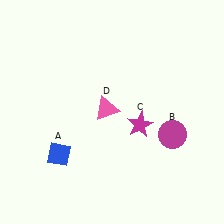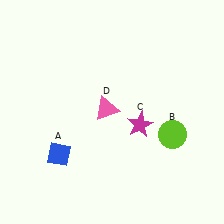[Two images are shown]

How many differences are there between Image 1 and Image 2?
There is 1 difference between the two images.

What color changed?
The circle (B) changed from magenta in Image 1 to lime in Image 2.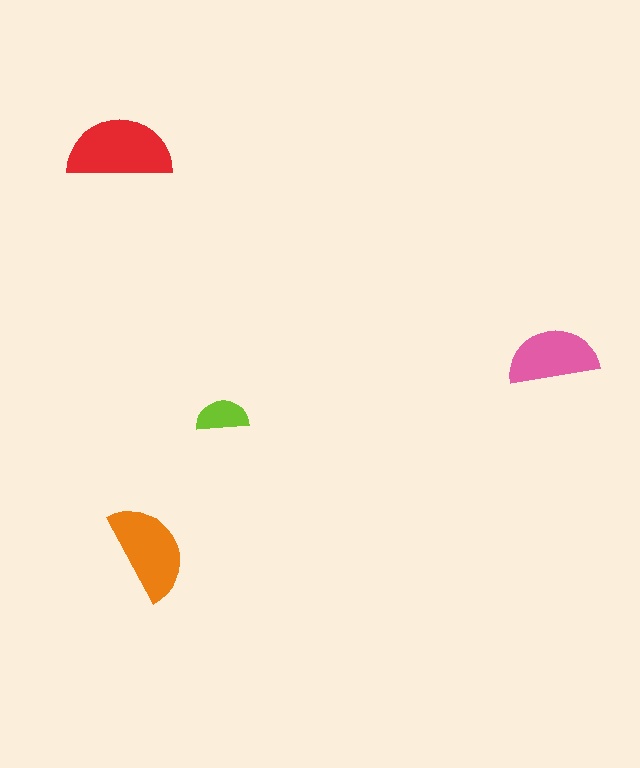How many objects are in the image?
There are 4 objects in the image.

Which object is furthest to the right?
The pink semicircle is rightmost.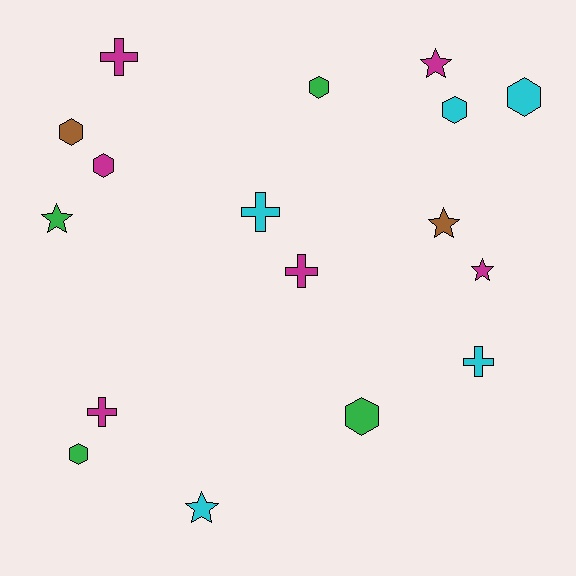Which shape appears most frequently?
Hexagon, with 7 objects.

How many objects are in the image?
There are 17 objects.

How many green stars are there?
There is 1 green star.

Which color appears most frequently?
Magenta, with 6 objects.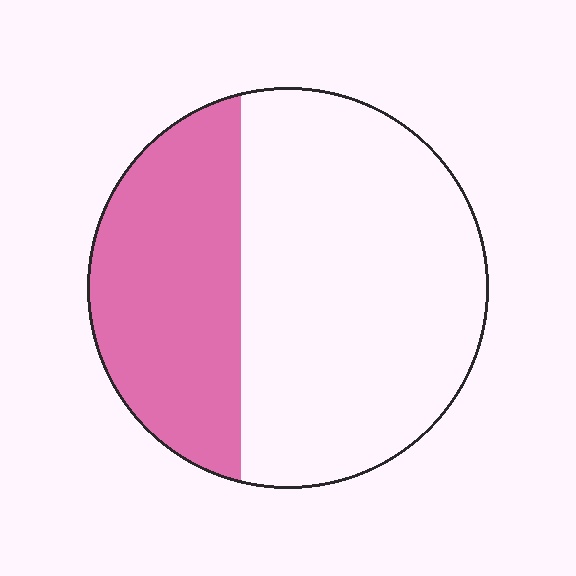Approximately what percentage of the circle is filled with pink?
Approximately 35%.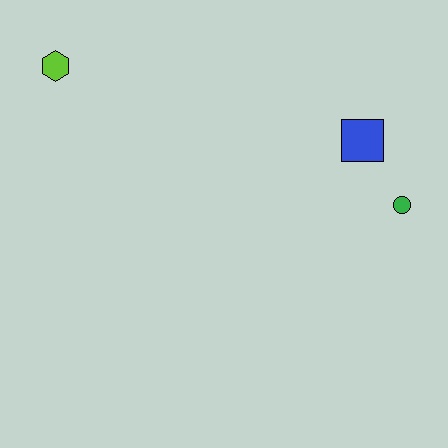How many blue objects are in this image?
There is 1 blue object.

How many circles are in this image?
There is 1 circle.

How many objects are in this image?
There are 3 objects.